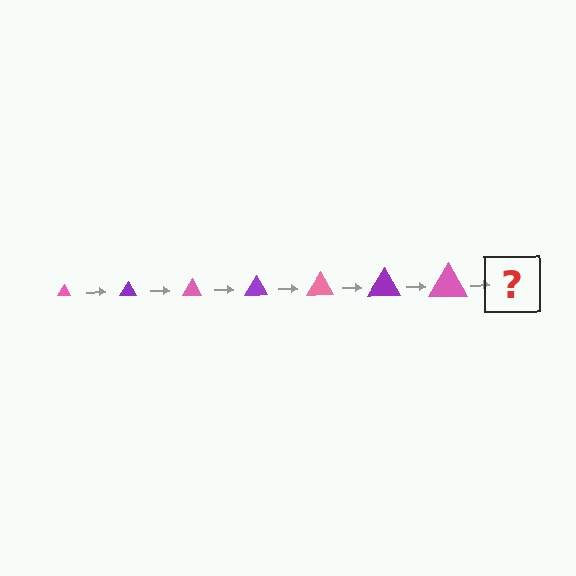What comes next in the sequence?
The next element should be a purple triangle, larger than the previous one.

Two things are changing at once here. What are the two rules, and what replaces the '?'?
The two rules are that the triangle grows larger each step and the color cycles through pink and purple. The '?' should be a purple triangle, larger than the previous one.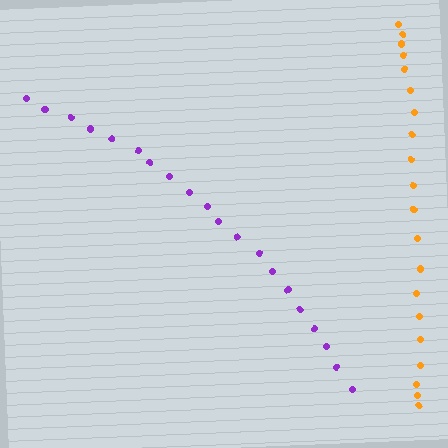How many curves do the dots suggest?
There are 2 distinct paths.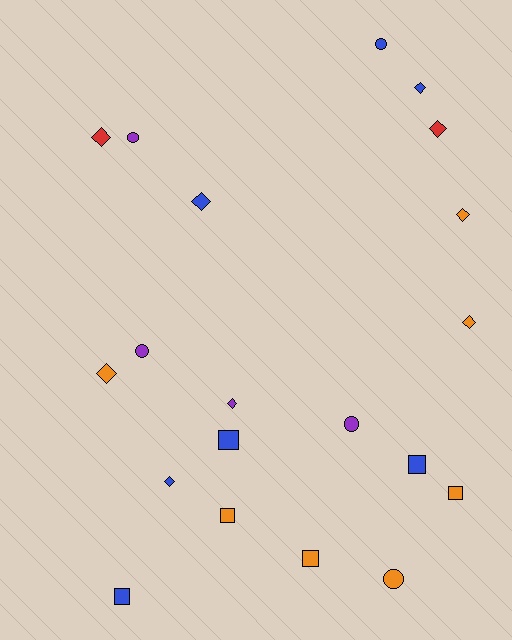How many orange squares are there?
There are 3 orange squares.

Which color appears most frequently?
Blue, with 7 objects.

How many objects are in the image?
There are 20 objects.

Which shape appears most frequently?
Diamond, with 9 objects.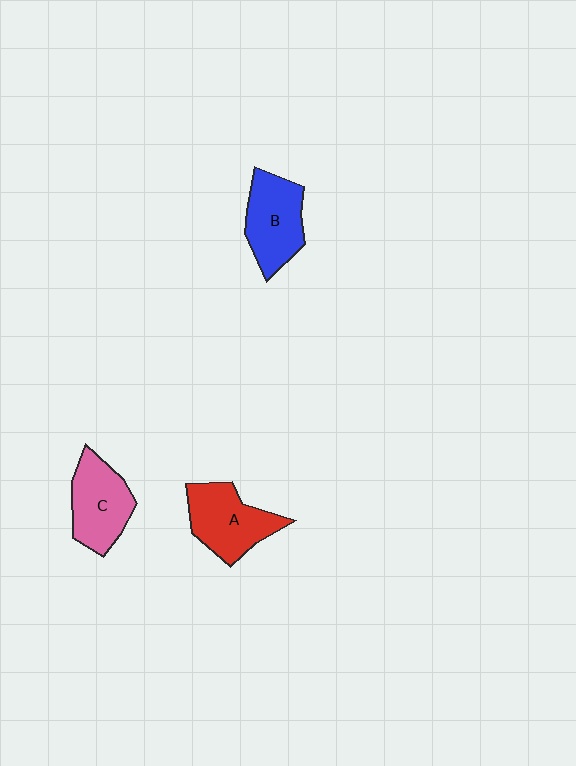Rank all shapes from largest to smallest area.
From largest to smallest: A (red), B (blue), C (pink).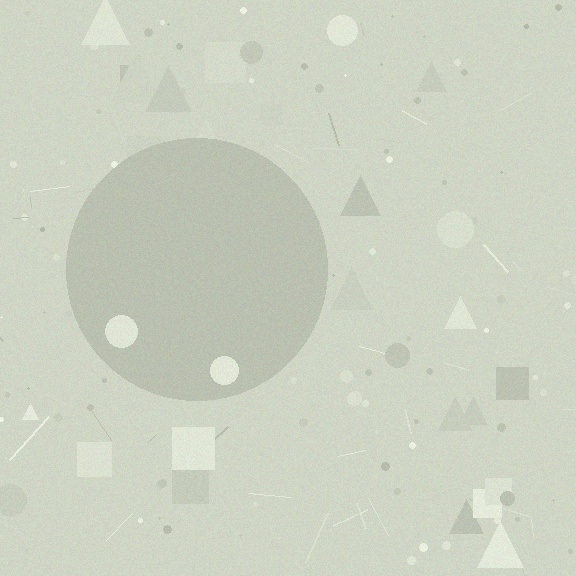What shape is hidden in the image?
A circle is hidden in the image.